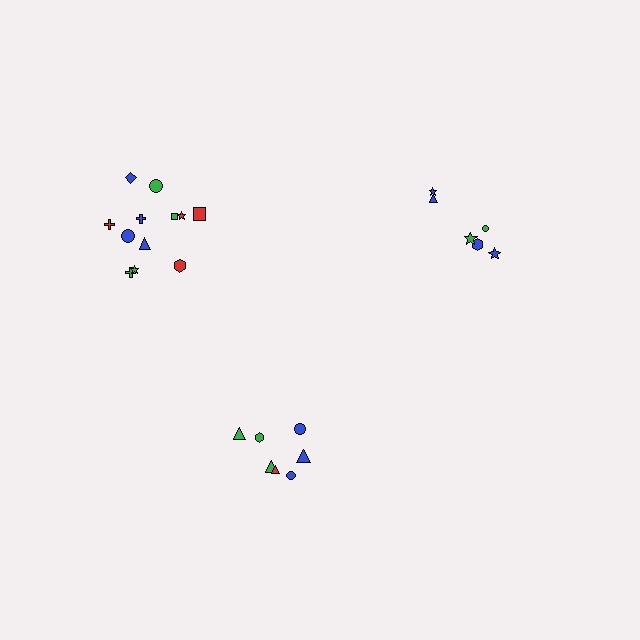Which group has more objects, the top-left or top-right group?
The top-left group.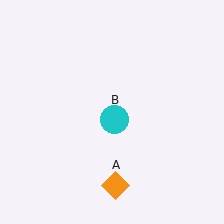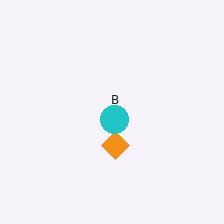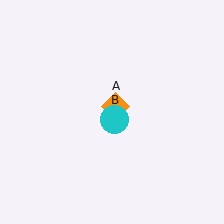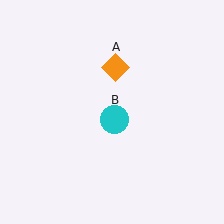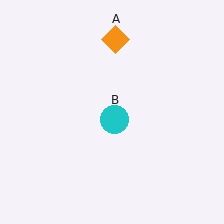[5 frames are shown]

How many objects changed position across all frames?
1 object changed position: orange diamond (object A).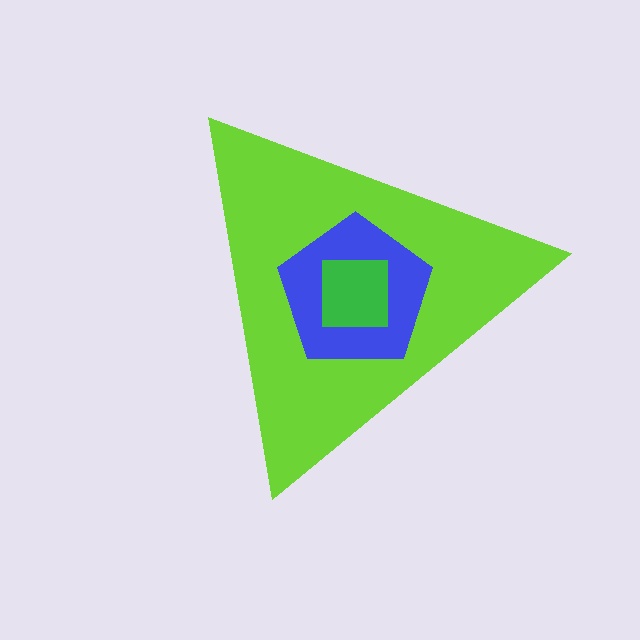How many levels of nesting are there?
3.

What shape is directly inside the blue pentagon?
The green square.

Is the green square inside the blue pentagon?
Yes.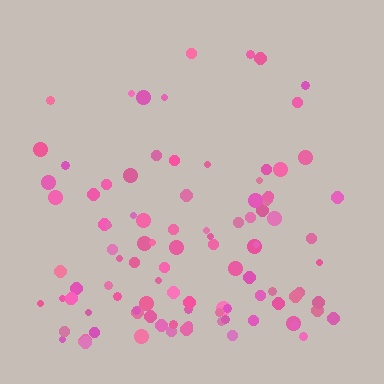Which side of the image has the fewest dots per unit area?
The top.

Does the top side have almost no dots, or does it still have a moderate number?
Still a moderate number, just noticeably fewer than the bottom.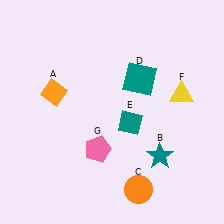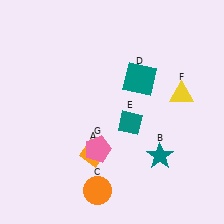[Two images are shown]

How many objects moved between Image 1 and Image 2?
2 objects moved between the two images.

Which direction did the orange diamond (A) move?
The orange diamond (A) moved down.